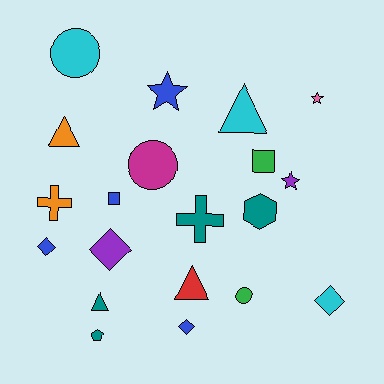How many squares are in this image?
There are 2 squares.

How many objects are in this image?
There are 20 objects.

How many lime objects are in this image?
There are no lime objects.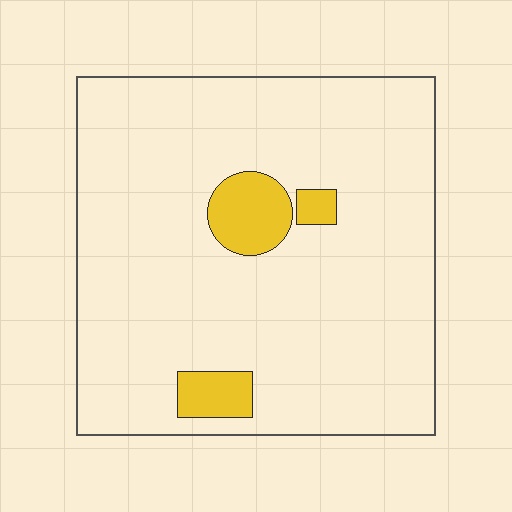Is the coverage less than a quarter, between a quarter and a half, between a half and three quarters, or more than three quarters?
Less than a quarter.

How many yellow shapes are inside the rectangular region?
3.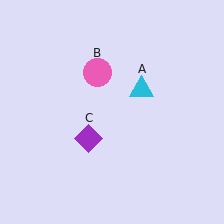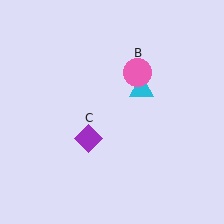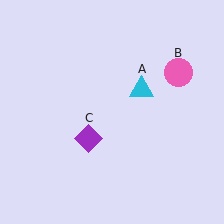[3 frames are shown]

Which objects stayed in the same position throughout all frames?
Cyan triangle (object A) and purple diamond (object C) remained stationary.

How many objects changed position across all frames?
1 object changed position: pink circle (object B).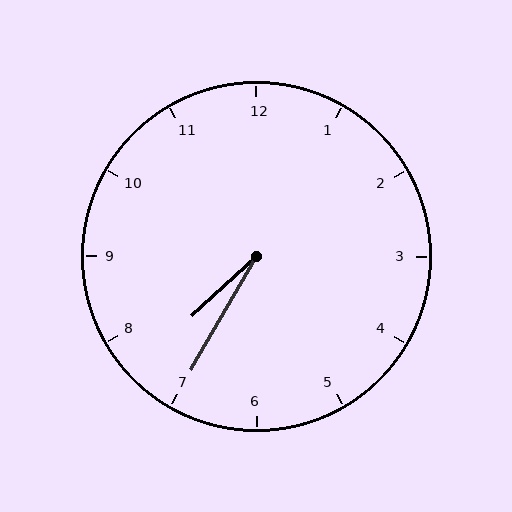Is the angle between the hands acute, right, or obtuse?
It is acute.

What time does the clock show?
7:35.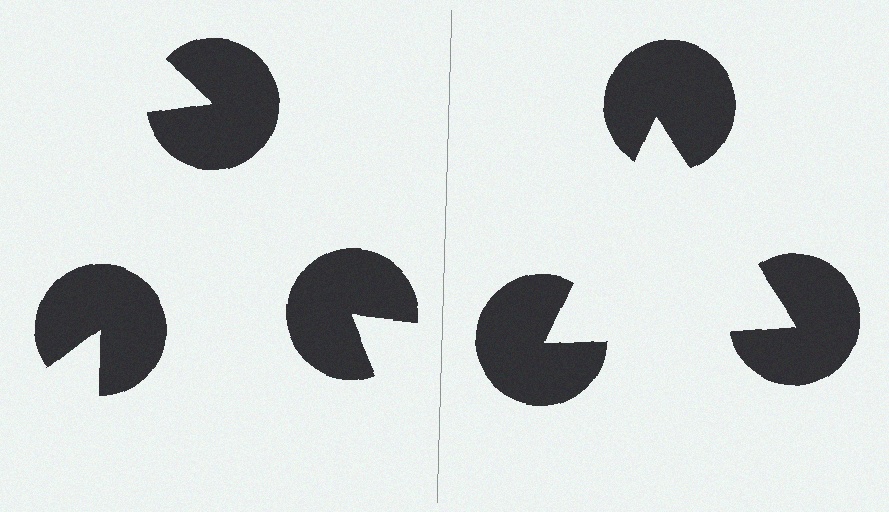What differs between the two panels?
The pac-man discs are positioned identically on both sides; only the wedge orientations differ. On the right they align to a triangle; on the left they are misaligned.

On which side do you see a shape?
An illusory triangle appears on the right side. On the left side the wedge cuts are rotated, so no coherent shape forms.